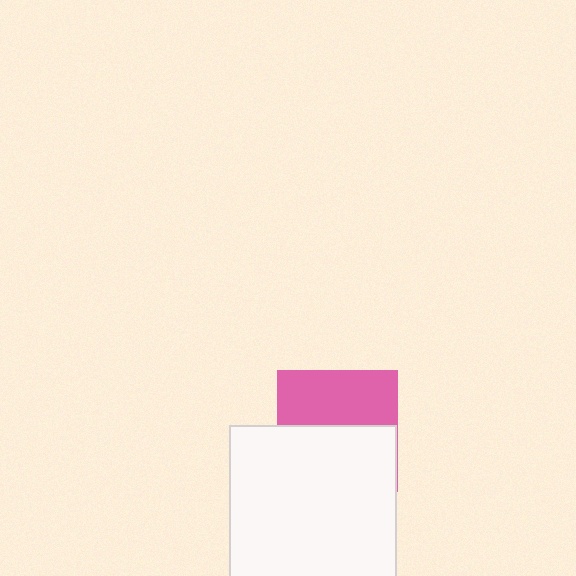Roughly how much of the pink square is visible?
About half of it is visible (roughly 46%).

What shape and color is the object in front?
The object in front is a white square.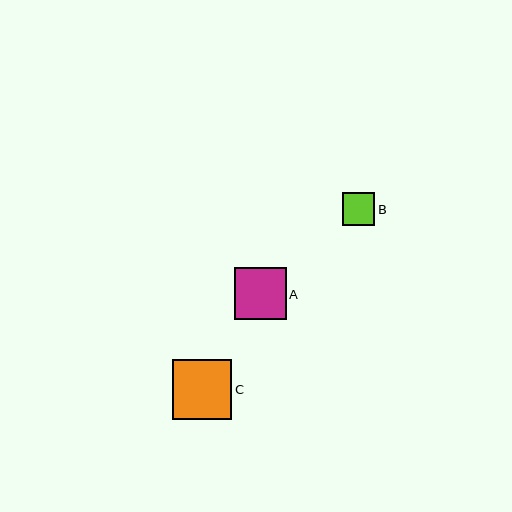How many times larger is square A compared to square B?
Square A is approximately 1.6 times the size of square B.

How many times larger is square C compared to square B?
Square C is approximately 1.8 times the size of square B.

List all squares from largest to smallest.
From largest to smallest: C, A, B.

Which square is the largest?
Square C is the largest with a size of approximately 60 pixels.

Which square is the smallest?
Square B is the smallest with a size of approximately 33 pixels.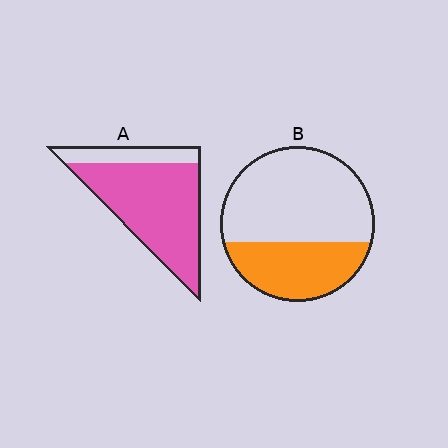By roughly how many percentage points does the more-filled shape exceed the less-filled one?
By roughly 45 percentage points (A over B).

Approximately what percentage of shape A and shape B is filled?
A is approximately 80% and B is approximately 35%.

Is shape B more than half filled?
No.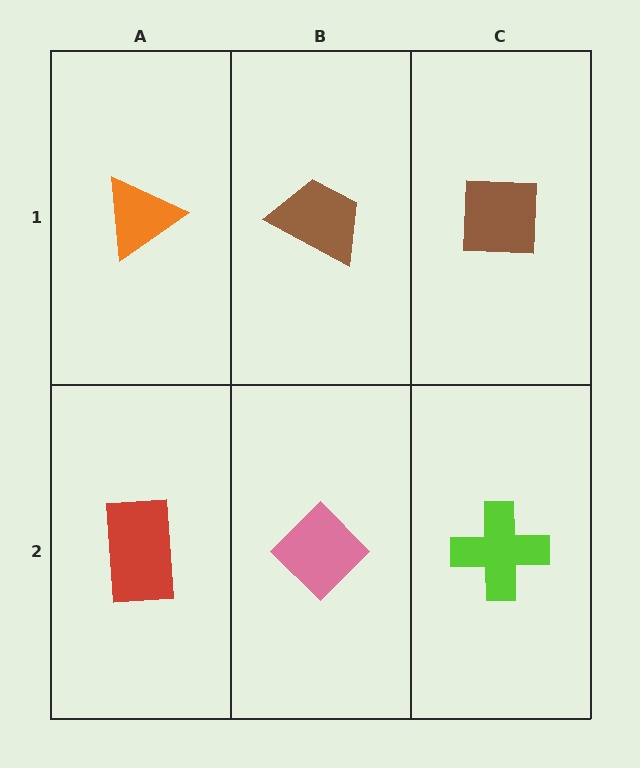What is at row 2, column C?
A lime cross.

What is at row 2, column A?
A red rectangle.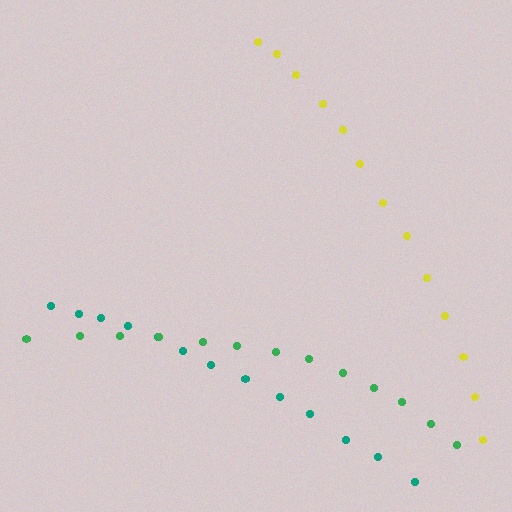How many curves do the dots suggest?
There are 3 distinct paths.